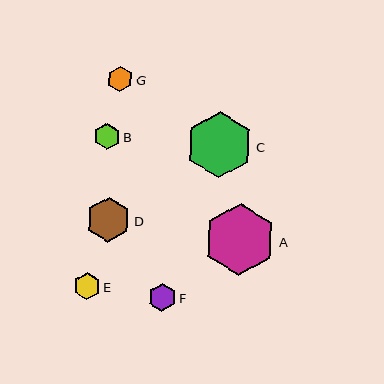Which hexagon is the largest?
Hexagon A is the largest with a size of approximately 72 pixels.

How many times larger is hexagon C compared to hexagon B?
Hexagon C is approximately 2.5 times the size of hexagon B.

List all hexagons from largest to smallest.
From largest to smallest: A, C, D, F, E, B, G.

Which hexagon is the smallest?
Hexagon G is the smallest with a size of approximately 26 pixels.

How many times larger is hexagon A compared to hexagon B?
Hexagon A is approximately 2.8 times the size of hexagon B.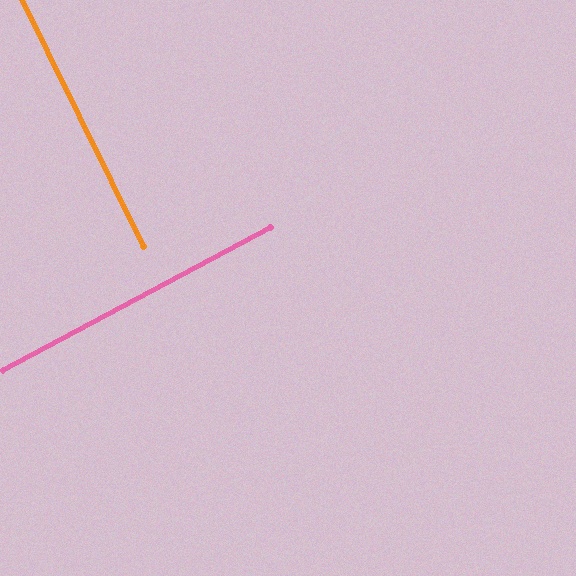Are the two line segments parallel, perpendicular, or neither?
Perpendicular — they meet at approximately 88°.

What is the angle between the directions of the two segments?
Approximately 88 degrees.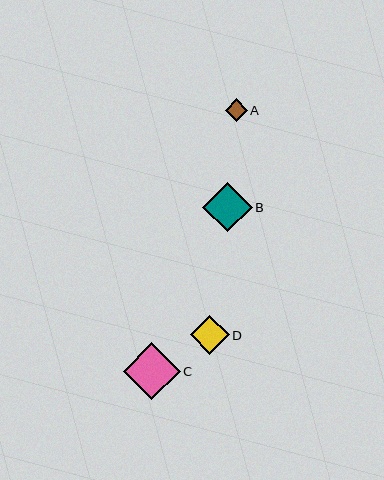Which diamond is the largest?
Diamond C is the largest with a size of approximately 57 pixels.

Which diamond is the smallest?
Diamond A is the smallest with a size of approximately 22 pixels.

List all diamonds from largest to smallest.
From largest to smallest: C, B, D, A.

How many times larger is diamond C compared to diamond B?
Diamond C is approximately 1.2 times the size of diamond B.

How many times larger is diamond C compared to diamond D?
Diamond C is approximately 1.5 times the size of diamond D.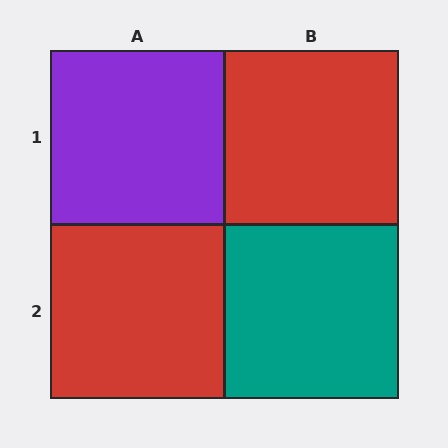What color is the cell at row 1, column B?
Red.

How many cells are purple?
1 cell is purple.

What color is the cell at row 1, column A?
Purple.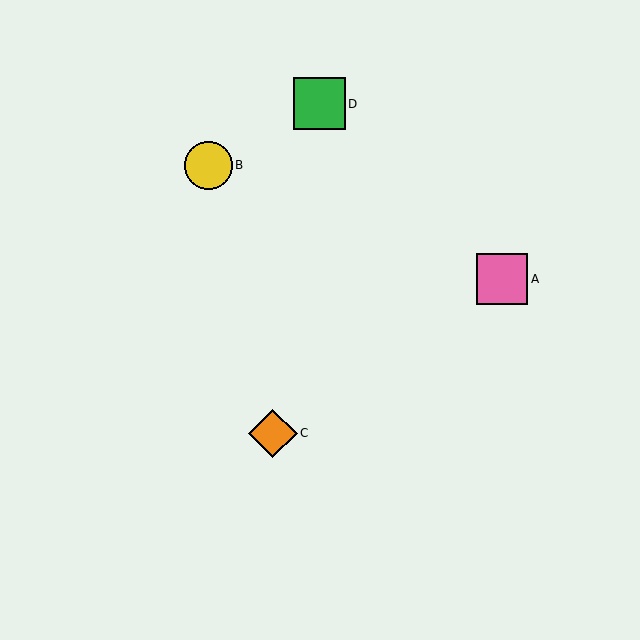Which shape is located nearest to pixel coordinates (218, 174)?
The yellow circle (labeled B) at (208, 165) is nearest to that location.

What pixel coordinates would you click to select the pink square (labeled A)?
Click at (502, 279) to select the pink square A.